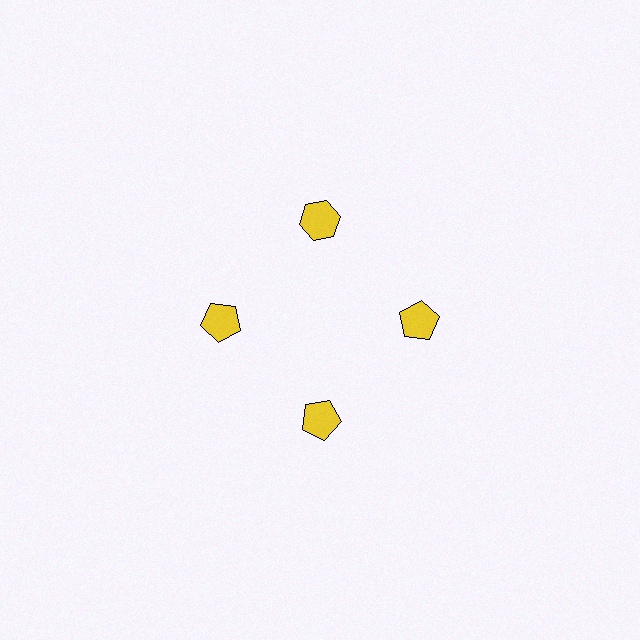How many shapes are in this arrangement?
There are 4 shapes arranged in a ring pattern.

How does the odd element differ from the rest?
It has a different shape: hexagon instead of pentagon.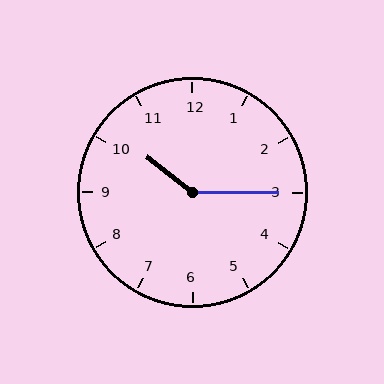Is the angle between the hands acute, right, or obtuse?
It is obtuse.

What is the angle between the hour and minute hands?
Approximately 142 degrees.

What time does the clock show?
10:15.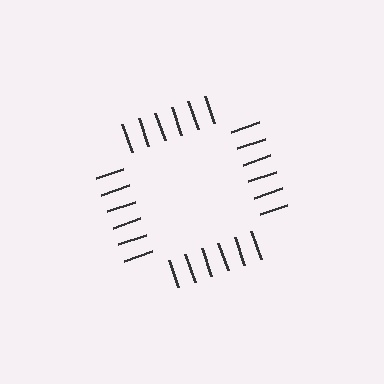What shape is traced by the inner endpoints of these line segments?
An illusory square — the line segments terminate on its edges but no continuous stroke is drawn.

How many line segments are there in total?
24 — 6 along each of the 4 edges.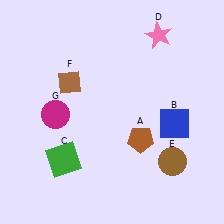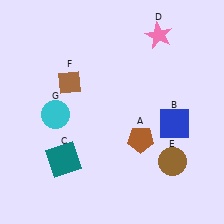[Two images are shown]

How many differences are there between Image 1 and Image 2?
There are 2 differences between the two images.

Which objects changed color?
C changed from green to teal. G changed from magenta to cyan.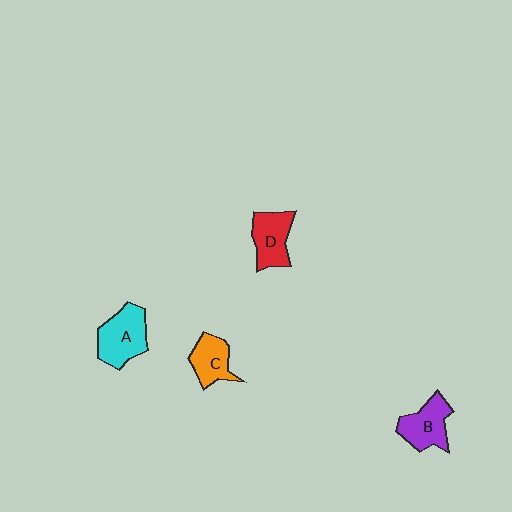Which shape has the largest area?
Shape A (cyan).